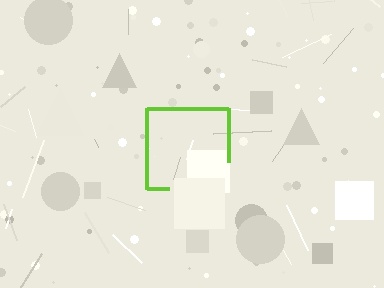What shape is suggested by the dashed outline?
The dashed outline suggests a square.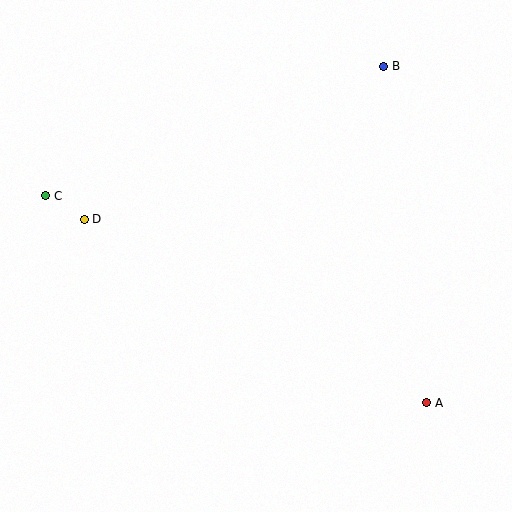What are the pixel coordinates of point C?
Point C is at (46, 196).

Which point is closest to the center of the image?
Point D at (84, 219) is closest to the center.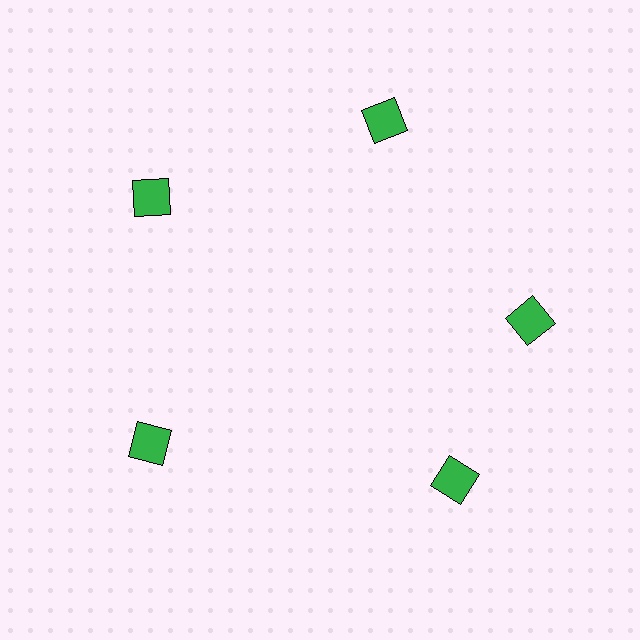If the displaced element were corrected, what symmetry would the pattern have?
It would have 5-fold rotational symmetry — the pattern would map onto itself every 72 degrees.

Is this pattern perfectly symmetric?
No. The 5 green squares are arranged in a ring, but one element near the 5 o'clock position is rotated out of alignment along the ring, breaking the 5-fold rotational symmetry.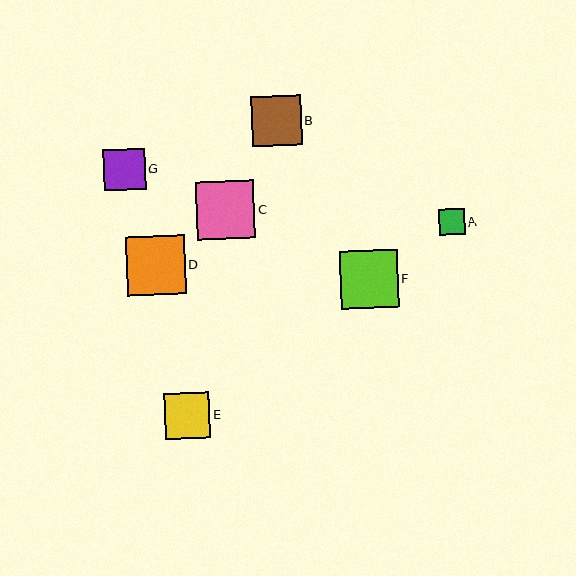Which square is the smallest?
Square A is the smallest with a size of approximately 26 pixels.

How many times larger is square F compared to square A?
Square F is approximately 2.2 times the size of square A.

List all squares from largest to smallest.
From largest to smallest: D, C, F, B, E, G, A.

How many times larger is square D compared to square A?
Square D is approximately 2.2 times the size of square A.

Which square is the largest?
Square D is the largest with a size of approximately 58 pixels.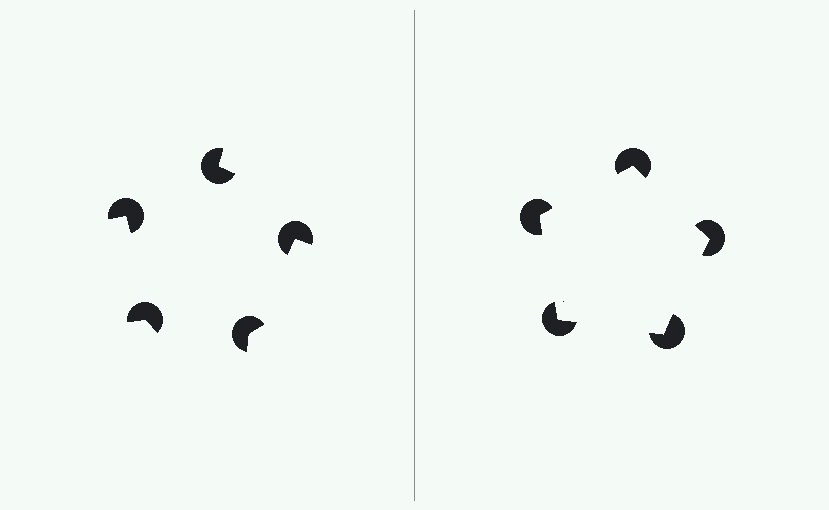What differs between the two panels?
The pac-man discs are positioned identically on both sides; only the wedge orientations differ. On the right they align to a pentagon; on the left they are misaligned.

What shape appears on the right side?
An illusory pentagon.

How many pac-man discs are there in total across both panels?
10 — 5 on each side.